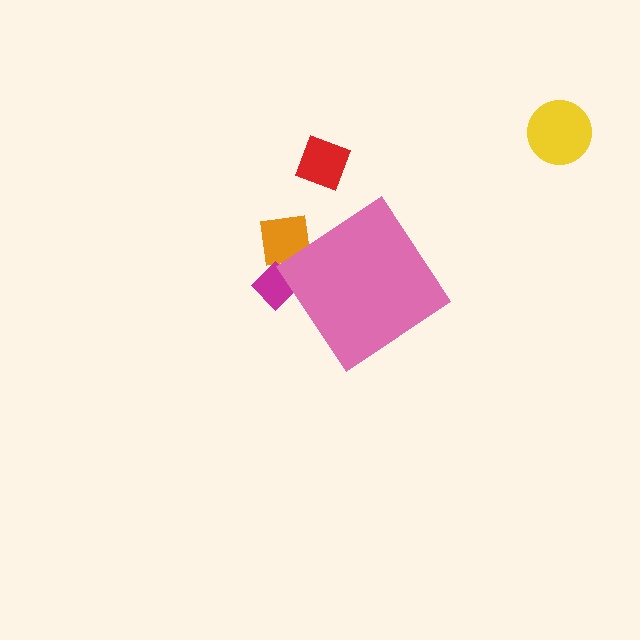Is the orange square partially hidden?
Yes, the orange square is partially hidden behind the pink diamond.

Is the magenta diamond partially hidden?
Yes, the magenta diamond is partially hidden behind the pink diamond.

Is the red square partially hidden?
No, the red square is fully visible.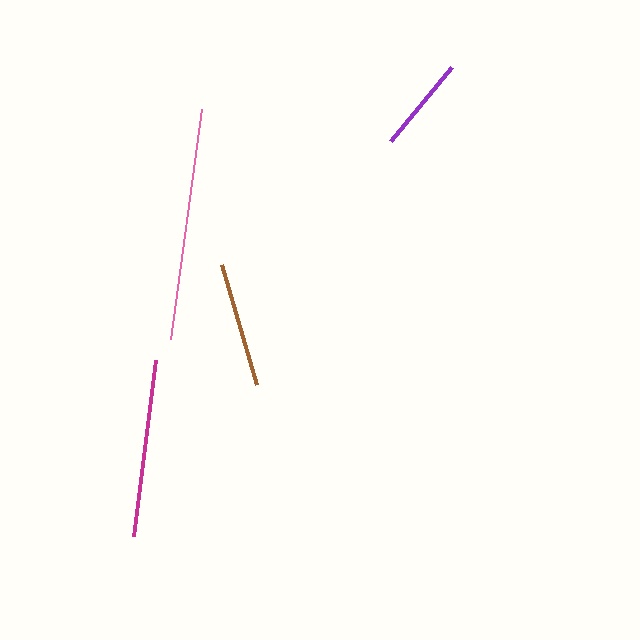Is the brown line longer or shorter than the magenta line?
The magenta line is longer than the brown line.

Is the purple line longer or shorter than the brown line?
The brown line is longer than the purple line.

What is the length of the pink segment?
The pink segment is approximately 231 pixels long.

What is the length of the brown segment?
The brown segment is approximately 125 pixels long.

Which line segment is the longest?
The pink line is the longest at approximately 231 pixels.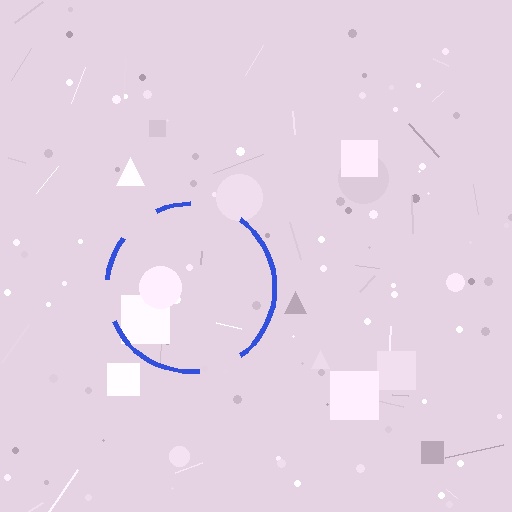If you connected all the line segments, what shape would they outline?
They would outline a circle.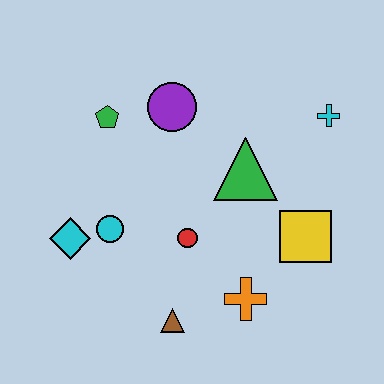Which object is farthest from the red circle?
The cyan cross is farthest from the red circle.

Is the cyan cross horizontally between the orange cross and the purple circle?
No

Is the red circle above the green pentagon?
No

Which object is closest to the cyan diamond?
The cyan circle is closest to the cyan diamond.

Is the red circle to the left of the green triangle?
Yes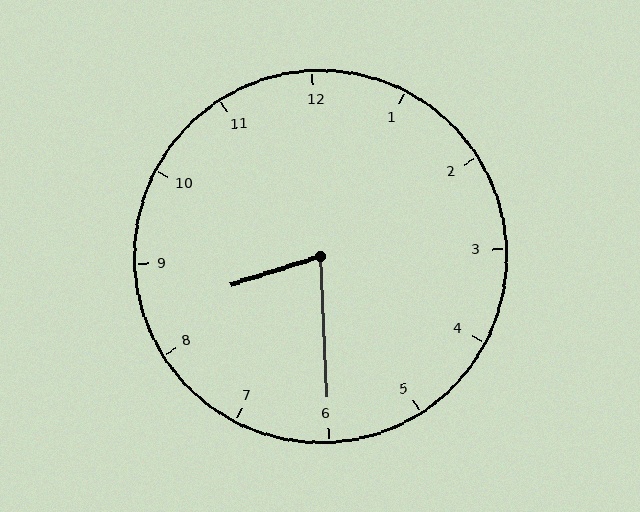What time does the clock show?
8:30.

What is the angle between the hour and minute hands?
Approximately 75 degrees.